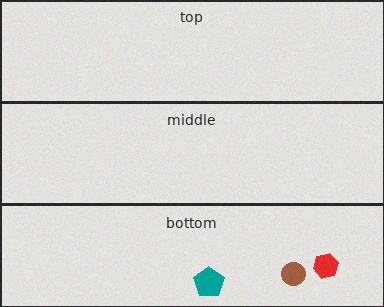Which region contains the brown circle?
The bottom region.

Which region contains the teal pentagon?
The bottom region.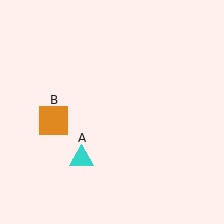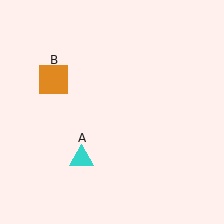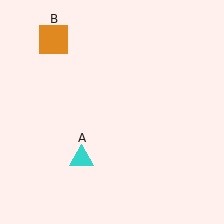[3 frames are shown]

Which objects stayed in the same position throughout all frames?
Cyan triangle (object A) remained stationary.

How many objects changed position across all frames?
1 object changed position: orange square (object B).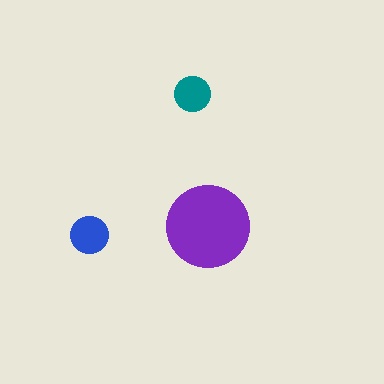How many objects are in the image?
There are 3 objects in the image.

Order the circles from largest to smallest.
the purple one, the blue one, the teal one.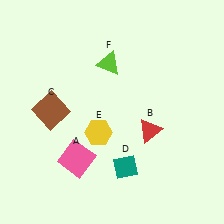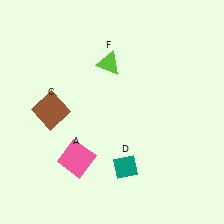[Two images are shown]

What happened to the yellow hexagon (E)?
The yellow hexagon (E) was removed in Image 2. It was in the bottom-left area of Image 1.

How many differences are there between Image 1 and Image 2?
There are 2 differences between the two images.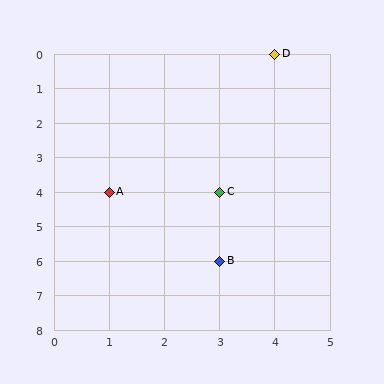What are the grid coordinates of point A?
Point A is at grid coordinates (1, 4).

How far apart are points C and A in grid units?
Points C and A are 2 columns apart.